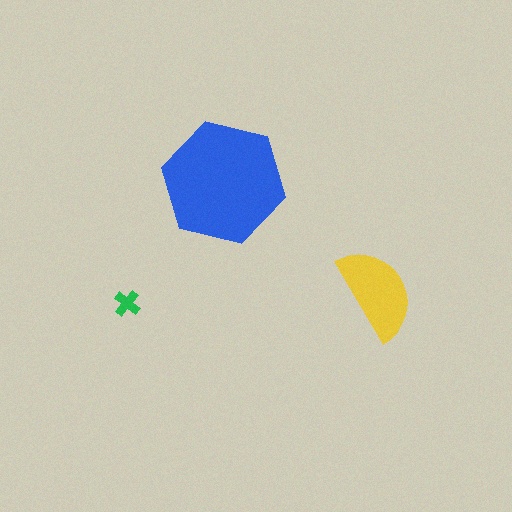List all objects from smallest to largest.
The green cross, the yellow semicircle, the blue hexagon.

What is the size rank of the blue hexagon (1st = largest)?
1st.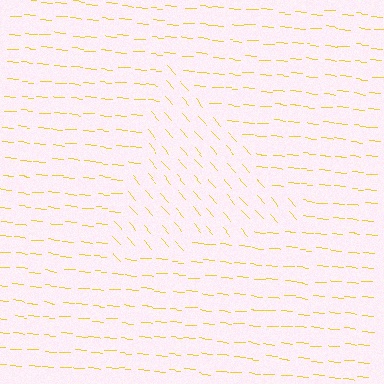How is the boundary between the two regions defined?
The boundary is defined purely by a change in line orientation (approximately 45 degrees difference). All lines are the same color and thickness.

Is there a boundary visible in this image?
Yes, there is a texture boundary formed by a change in line orientation.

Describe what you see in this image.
The image is filled with small yellow line segments. A triangle region in the image has lines oriented differently from the surrounding lines, creating a visible texture boundary.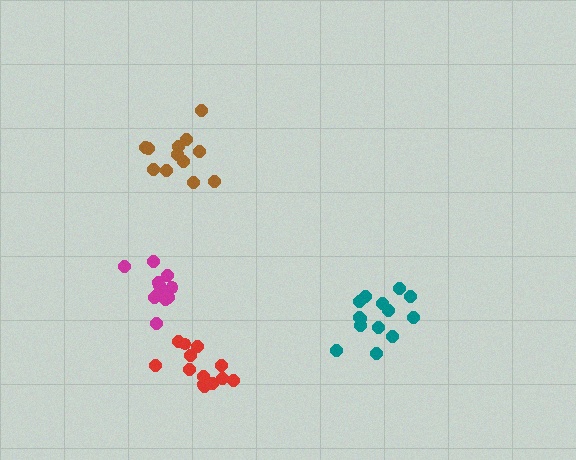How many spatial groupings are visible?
There are 4 spatial groupings.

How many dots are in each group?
Group 1: 14 dots, Group 2: 14 dots, Group 3: 12 dots, Group 4: 12 dots (52 total).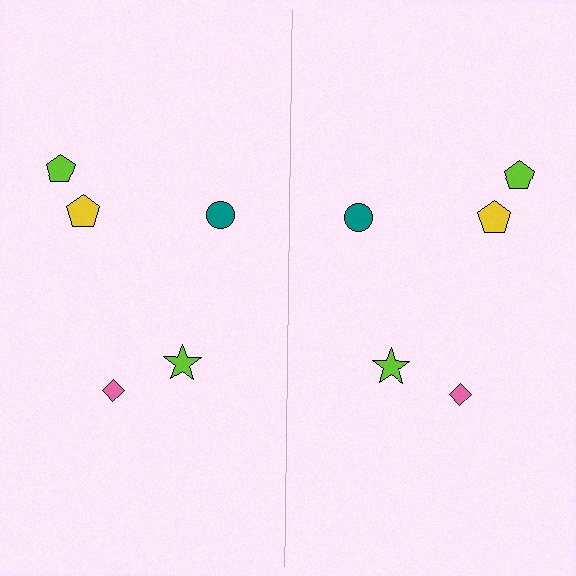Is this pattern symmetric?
Yes, this pattern has bilateral (reflection) symmetry.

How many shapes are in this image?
There are 10 shapes in this image.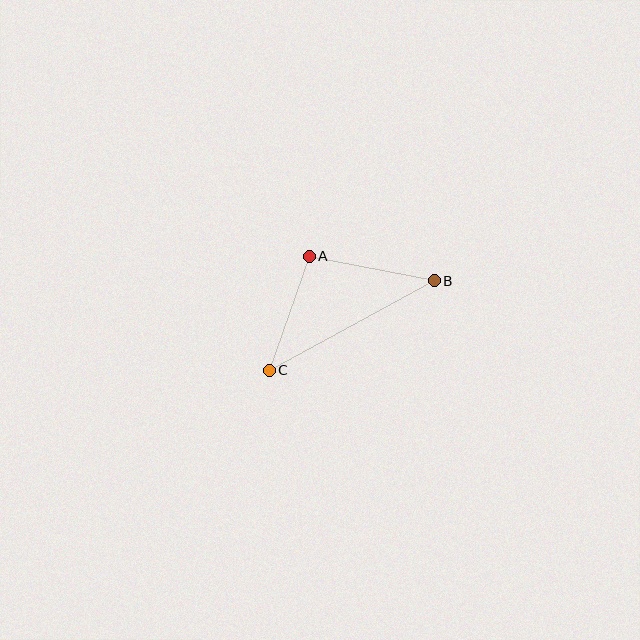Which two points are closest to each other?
Points A and C are closest to each other.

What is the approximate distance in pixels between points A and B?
The distance between A and B is approximately 128 pixels.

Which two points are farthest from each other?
Points B and C are farthest from each other.